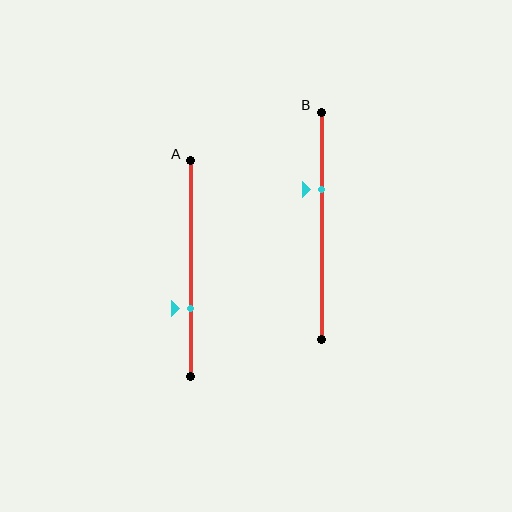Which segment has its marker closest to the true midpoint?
Segment B has its marker closest to the true midpoint.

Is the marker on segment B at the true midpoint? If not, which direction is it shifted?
No, the marker on segment B is shifted upward by about 16% of the segment length.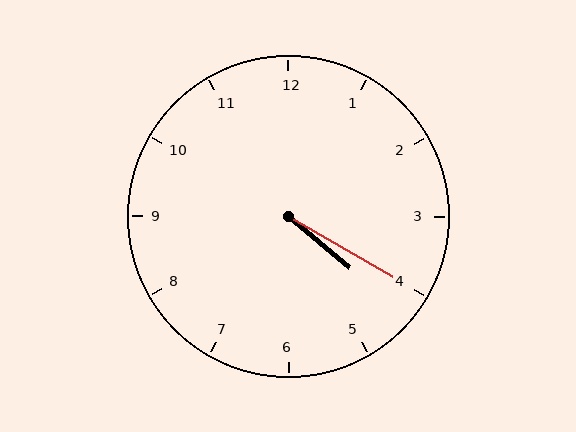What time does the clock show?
4:20.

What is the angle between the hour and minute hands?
Approximately 10 degrees.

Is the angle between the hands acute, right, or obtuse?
It is acute.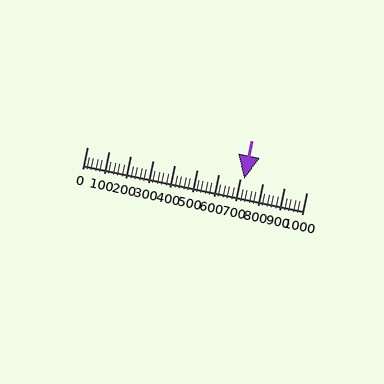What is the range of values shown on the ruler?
The ruler shows values from 0 to 1000.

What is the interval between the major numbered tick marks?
The major tick marks are spaced 100 units apart.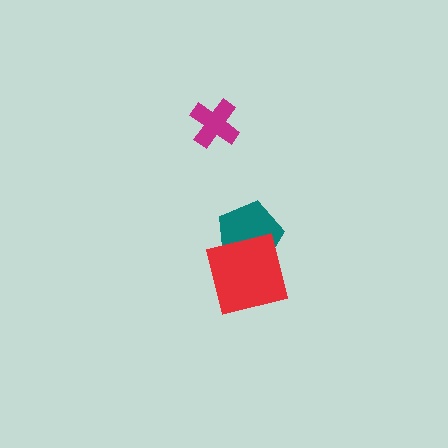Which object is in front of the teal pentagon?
The red square is in front of the teal pentagon.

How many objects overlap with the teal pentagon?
1 object overlaps with the teal pentagon.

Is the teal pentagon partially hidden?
Yes, it is partially covered by another shape.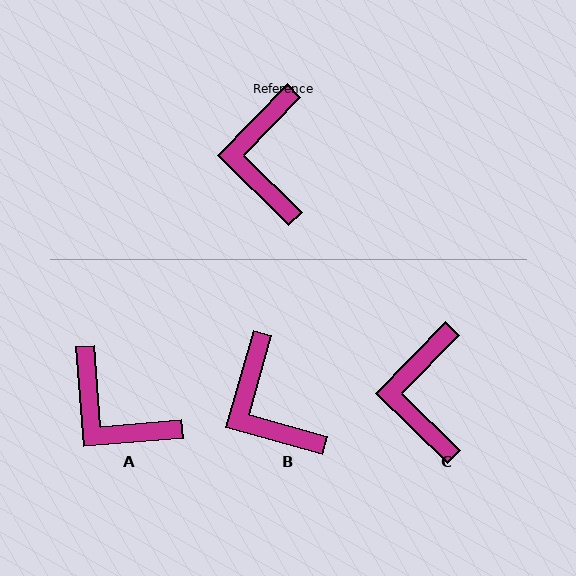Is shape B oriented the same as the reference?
No, it is off by about 28 degrees.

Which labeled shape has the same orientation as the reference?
C.